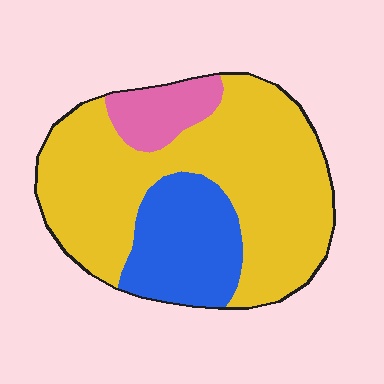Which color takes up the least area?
Pink, at roughly 10%.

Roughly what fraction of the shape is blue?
Blue takes up between a sixth and a third of the shape.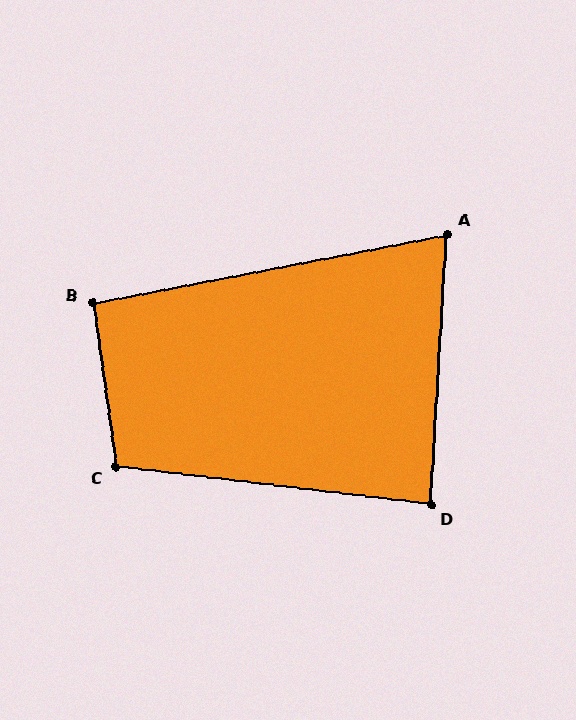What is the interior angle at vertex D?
Approximately 87 degrees (approximately right).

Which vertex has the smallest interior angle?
A, at approximately 76 degrees.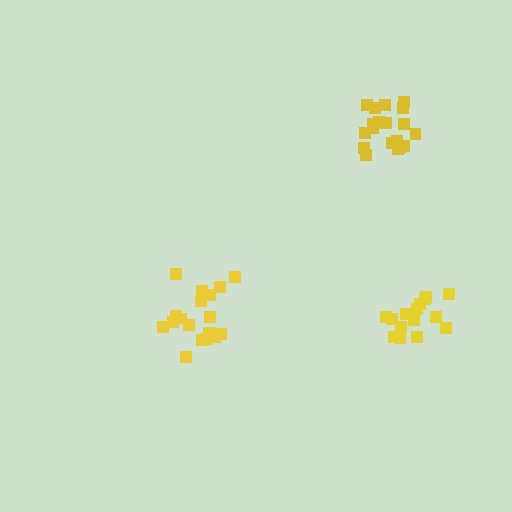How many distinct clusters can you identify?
There are 3 distinct clusters.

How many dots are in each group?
Group 1: 18 dots, Group 2: 15 dots, Group 3: 20 dots (53 total).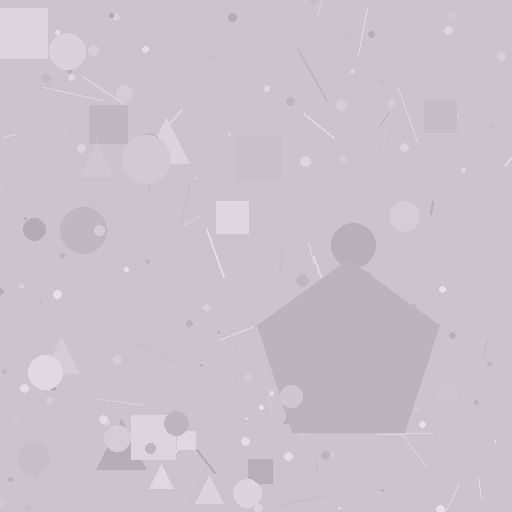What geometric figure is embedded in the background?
A pentagon is embedded in the background.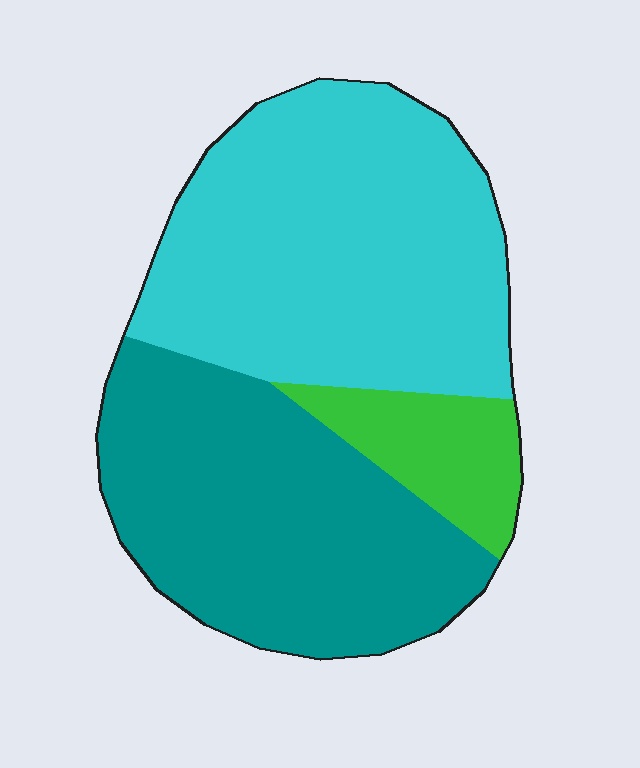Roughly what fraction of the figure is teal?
Teal takes up between a quarter and a half of the figure.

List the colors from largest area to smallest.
From largest to smallest: cyan, teal, green.